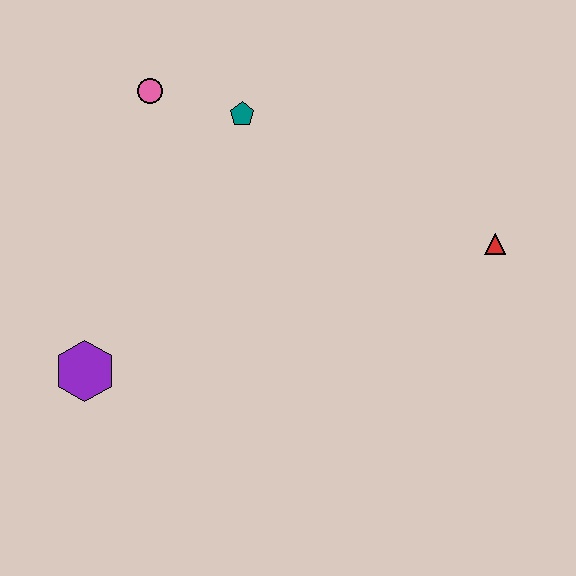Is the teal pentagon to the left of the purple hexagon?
No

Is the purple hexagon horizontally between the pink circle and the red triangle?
No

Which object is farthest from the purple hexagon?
The red triangle is farthest from the purple hexagon.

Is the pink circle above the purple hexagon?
Yes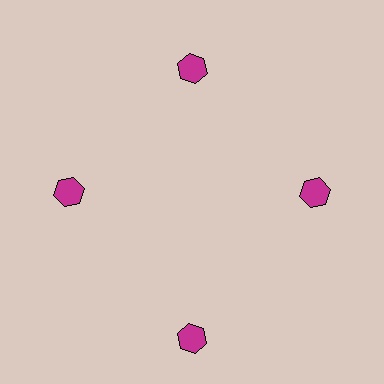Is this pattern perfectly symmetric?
No. The 4 magenta hexagons are arranged in a ring, but one element near the 6 o'clock position is pushed outward from the center, breaking the 4-fold rotational symmetry.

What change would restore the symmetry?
The symmetry would be restored by moving it inward, back onto the ring so that all 4 hexagons sit at equal angles and equal distance from the center.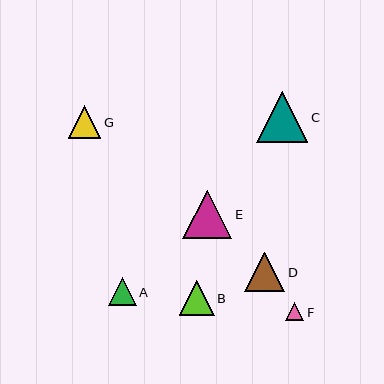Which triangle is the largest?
Triangle C is the largest with a size of approximately 51 pixels.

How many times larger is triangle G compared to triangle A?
Triangle G is approximately 1.2 times the size of triangle A.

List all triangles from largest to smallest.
From largest to smallest: C, E, D, B, G, A, F.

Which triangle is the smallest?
Triangle F is the smallest with a size of approximately 18 pixels.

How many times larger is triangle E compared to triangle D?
Triangle E is approximately 1.2 times the size of triangle D.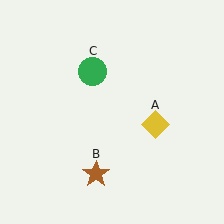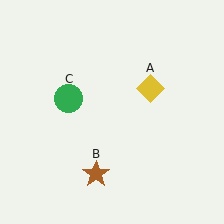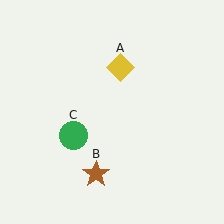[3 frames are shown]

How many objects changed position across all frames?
2 objects changed position: yellow diamond (object A), green circle (object C).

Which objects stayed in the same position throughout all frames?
Brown star (object B) remained stationary.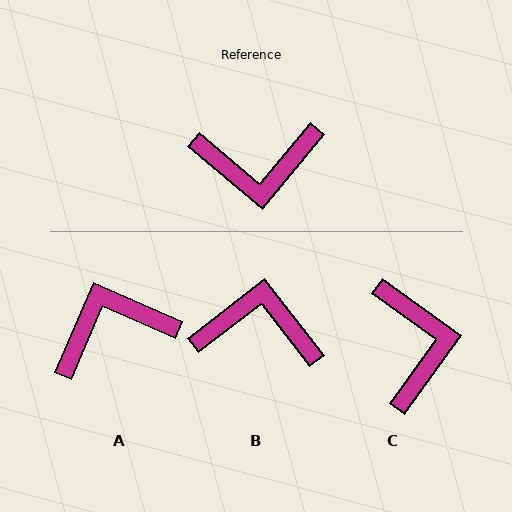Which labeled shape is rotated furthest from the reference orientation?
B, about 168 degrees away.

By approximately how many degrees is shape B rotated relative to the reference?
Approximately 168 degrees counter-clockwise.